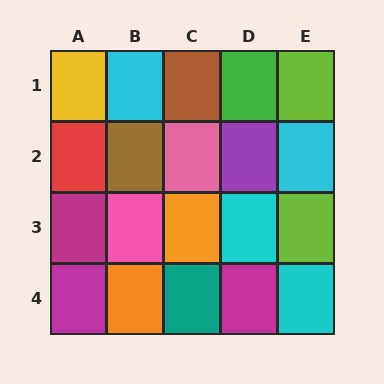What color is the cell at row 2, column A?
Red.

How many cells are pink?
2 cells are pink.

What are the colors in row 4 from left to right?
Magenta, orange, teal, magenta, cyan.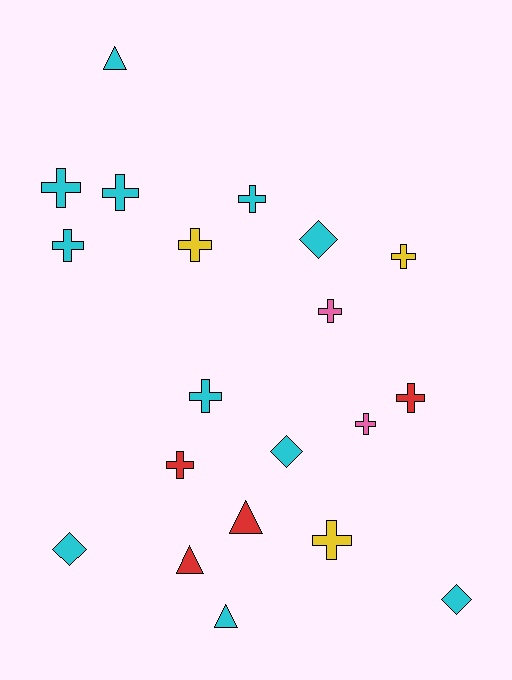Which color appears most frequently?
Cyan, with 11 objects.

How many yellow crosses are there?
There are 3 yellow crosses.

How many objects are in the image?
There are 20 objects.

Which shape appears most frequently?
Cross, with 12 objects.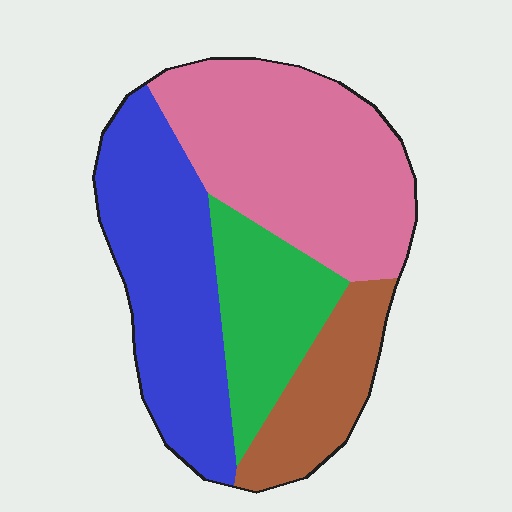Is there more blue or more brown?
Blue.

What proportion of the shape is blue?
Blue covers 31% of the shape.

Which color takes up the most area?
Pink, at roughly 35%.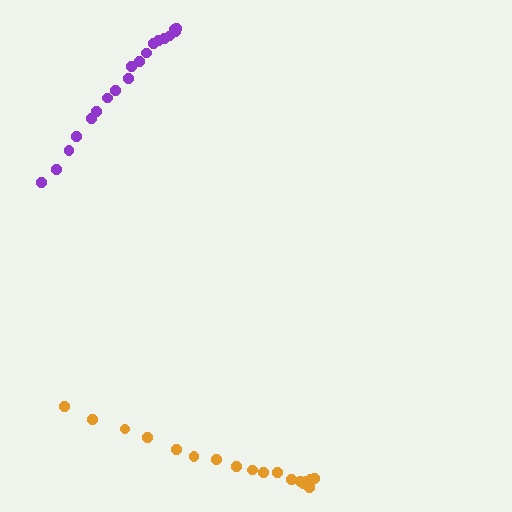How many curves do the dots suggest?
There are 2 distinct paths.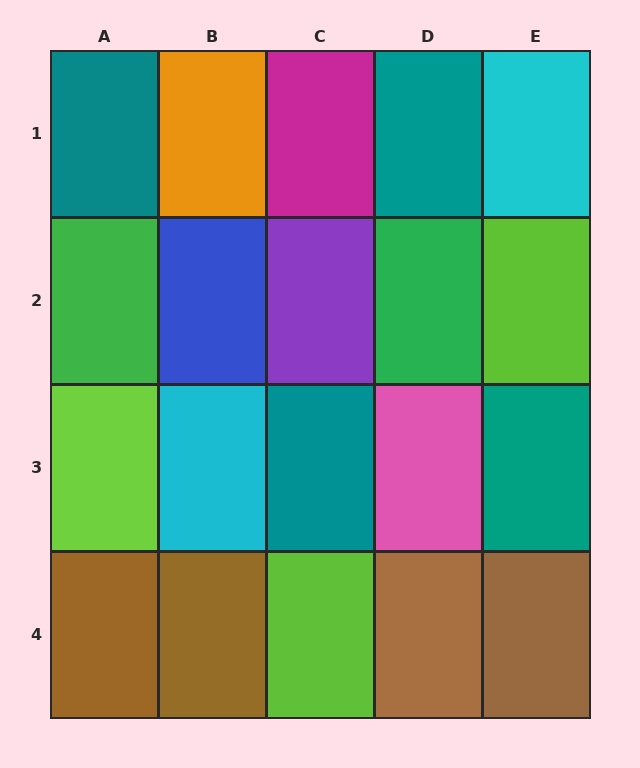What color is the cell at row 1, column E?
Cyan.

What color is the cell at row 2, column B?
Blue.